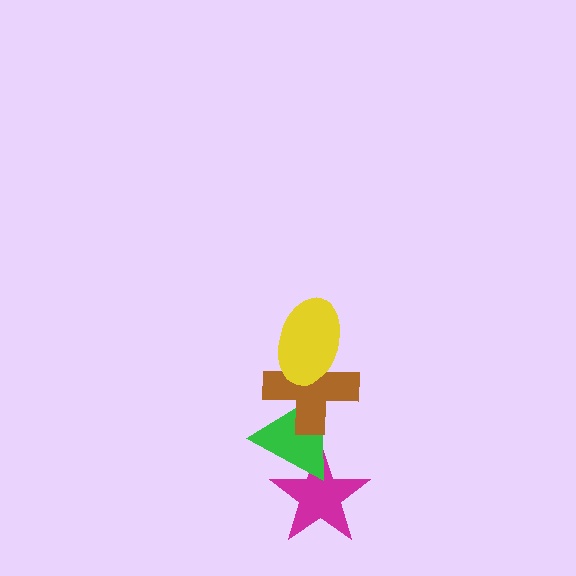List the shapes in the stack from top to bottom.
From top to bottom: the yellow ellipse, the brown cross, the green triangle, the magenta star.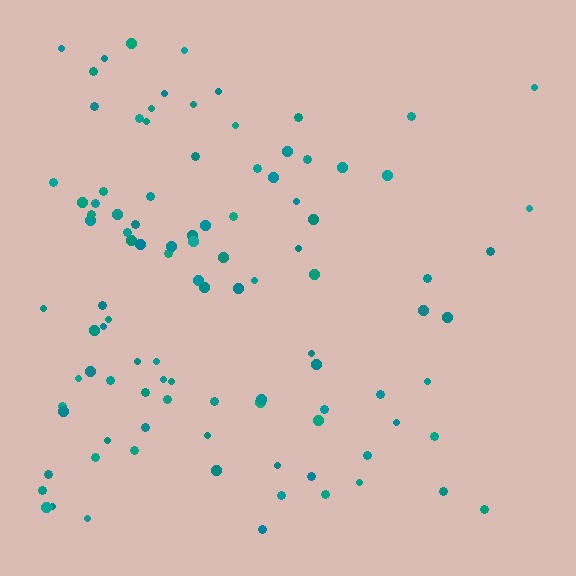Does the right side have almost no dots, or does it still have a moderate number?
Still a moderate number, just noticeably fewer than the left.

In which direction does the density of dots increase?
From right to left, with the left side densest.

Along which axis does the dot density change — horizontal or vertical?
Horizontal.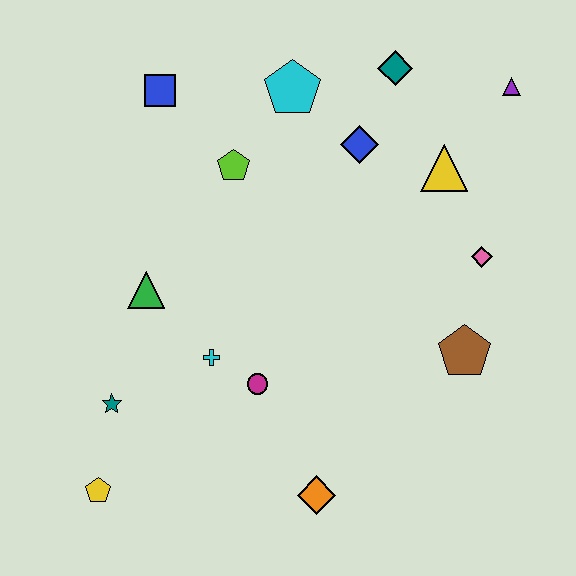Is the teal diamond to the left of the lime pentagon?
No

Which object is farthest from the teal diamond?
The yellow pentagon is farthest from the teal diamond.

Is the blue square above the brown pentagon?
Yes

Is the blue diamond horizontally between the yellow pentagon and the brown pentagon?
Yes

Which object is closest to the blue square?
The lime pentagon is closest to the blue square.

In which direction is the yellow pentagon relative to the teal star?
The yellow pentagon is below the teal star.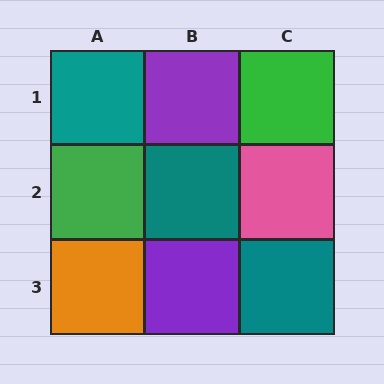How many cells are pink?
1 cell is pink.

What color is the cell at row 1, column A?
Teal.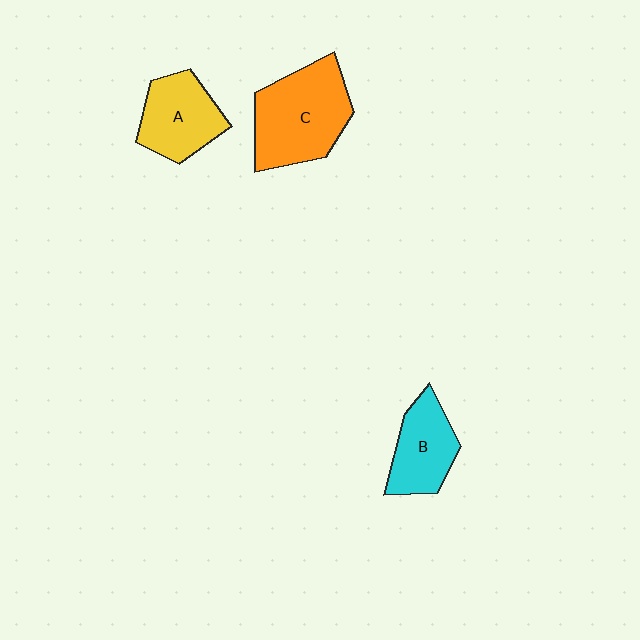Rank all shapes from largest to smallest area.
From largest to smallest: C (orange), A (yellow), B (cyan).